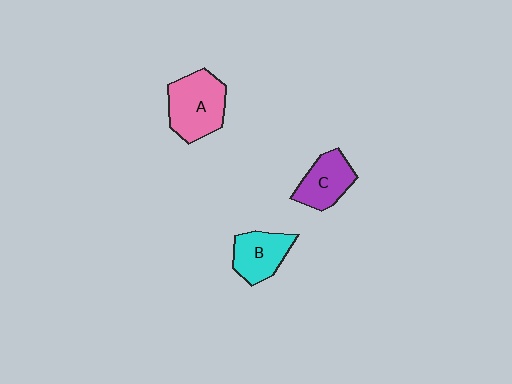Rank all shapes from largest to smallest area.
From largest to smallest: A (pink), B (cyan), C (purple).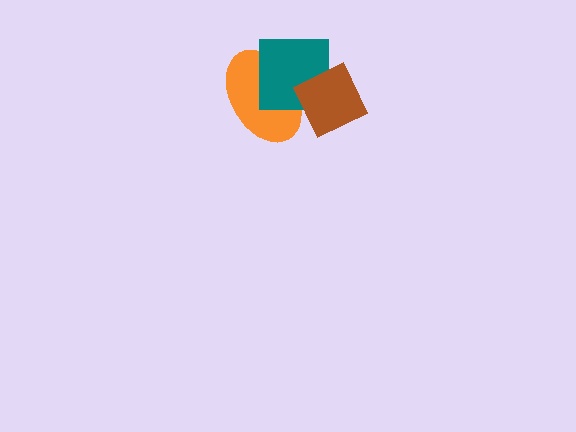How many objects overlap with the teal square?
2 objects overlap with the teal square.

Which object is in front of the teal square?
The brown diamond is in front of the teal square.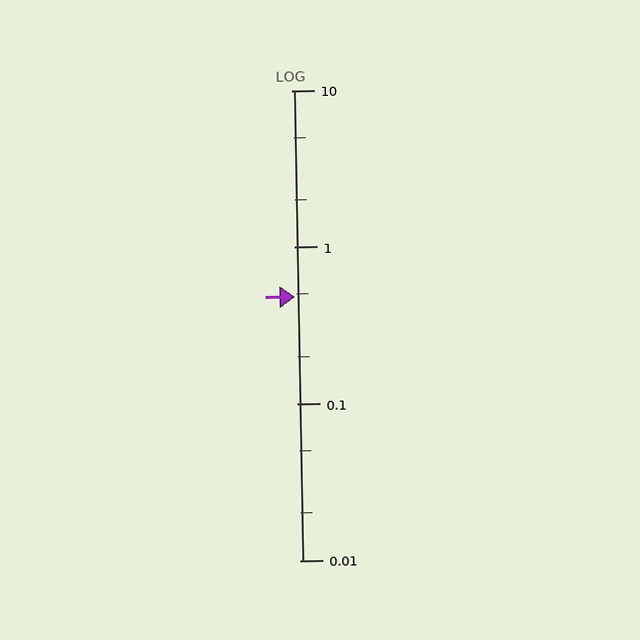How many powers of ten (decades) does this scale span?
The scale spans 3 decades, from 0.01 to 10.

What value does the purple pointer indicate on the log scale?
The pointer indicates approximately 0.48.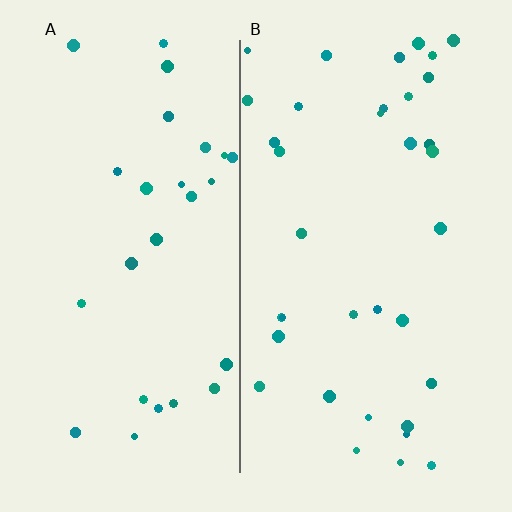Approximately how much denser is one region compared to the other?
Approximately 1.3× — region B over region A.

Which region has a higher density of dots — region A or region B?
B (the right).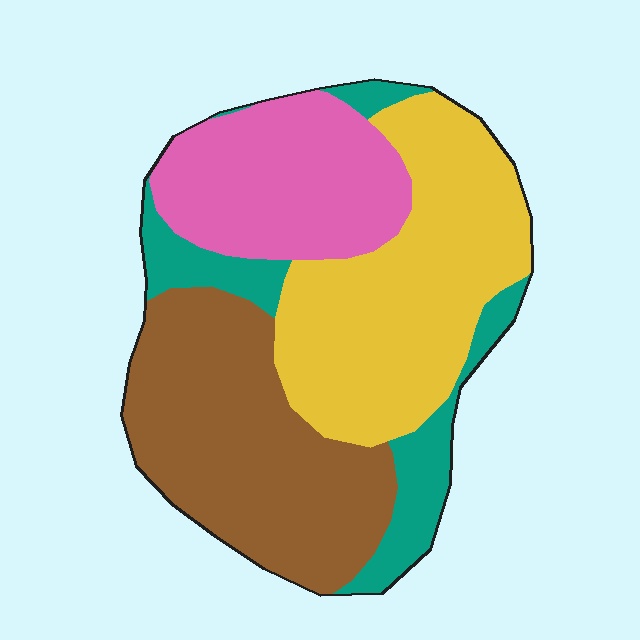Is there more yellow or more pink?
Yellow.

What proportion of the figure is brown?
Brown takes up about one third (1/3) of the figure.